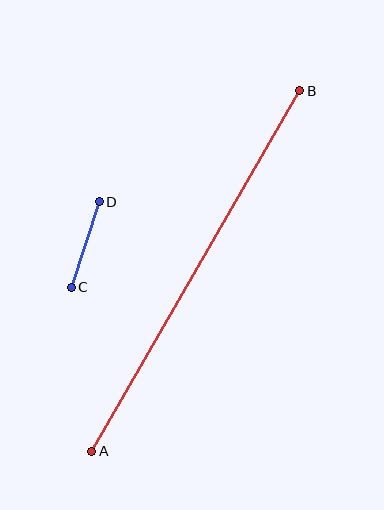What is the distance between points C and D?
The distance is approximately 90 pixels.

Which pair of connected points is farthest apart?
Points A and B are farthest apart.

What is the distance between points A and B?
The distance is approximately 416 pixels.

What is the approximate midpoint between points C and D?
The midpoint is at approximately (85, 245) pixels.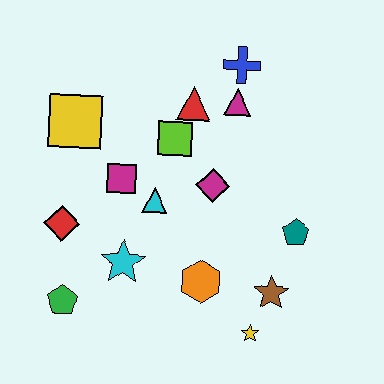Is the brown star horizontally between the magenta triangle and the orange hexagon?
No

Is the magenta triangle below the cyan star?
No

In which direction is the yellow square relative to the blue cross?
The yellow square is to the left of the blue cross.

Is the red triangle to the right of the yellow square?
Yes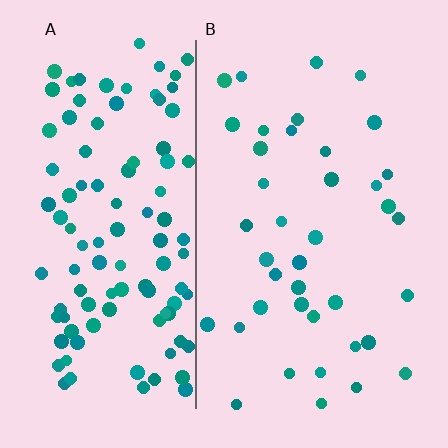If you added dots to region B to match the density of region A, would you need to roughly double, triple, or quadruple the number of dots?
Approximately triple.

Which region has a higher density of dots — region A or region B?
A (the left).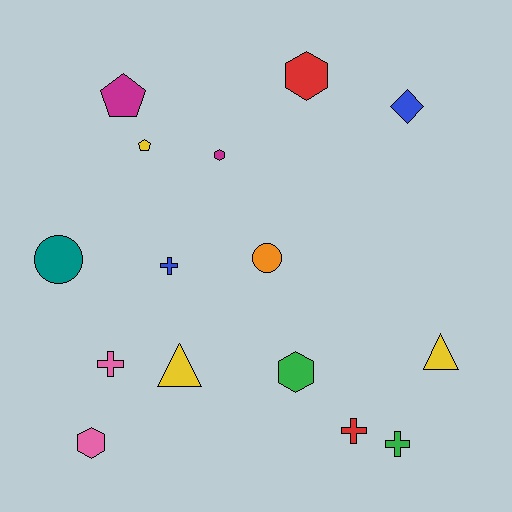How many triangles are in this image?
There are 2 triangles.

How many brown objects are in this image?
There are no brown objects.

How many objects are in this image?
There are 15 objects.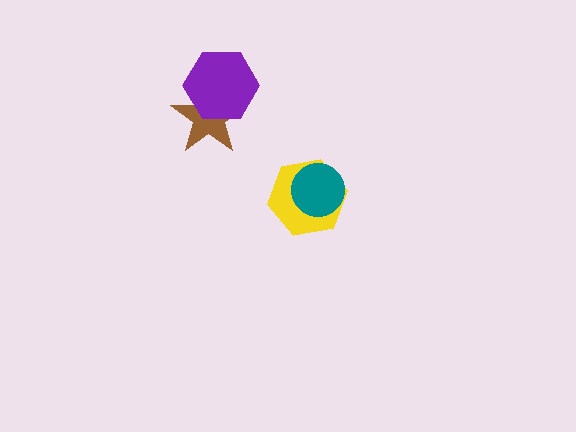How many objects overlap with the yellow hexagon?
1 object overlaps with the yellow hexagon.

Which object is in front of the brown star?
The purple hexagon is in front of the brown star.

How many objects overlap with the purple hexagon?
1 object overlaps with the purple hexagon.